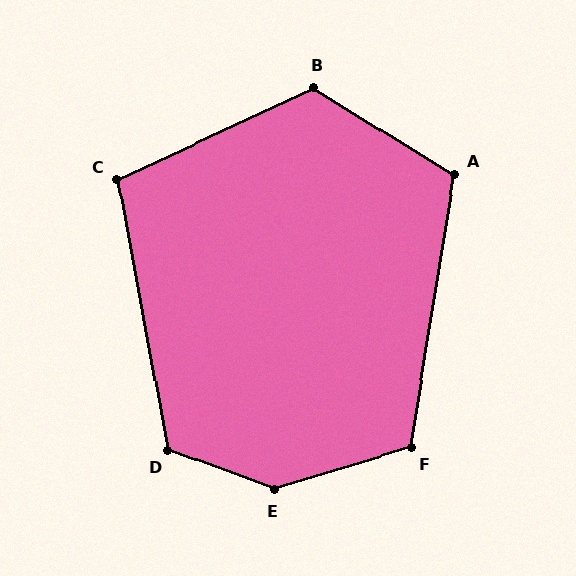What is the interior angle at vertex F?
Approximately 116 degrees (obtuse).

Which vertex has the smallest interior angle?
C, at approximately 105 degrees.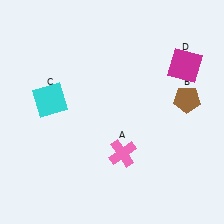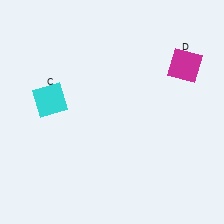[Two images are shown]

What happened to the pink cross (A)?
The pink cross (A) was removed in Image 2. It was in the bottom-right area of Image 1.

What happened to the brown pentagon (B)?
The brown pentagon (B) was removed in Image 2. It was in the top-right area of Image 1.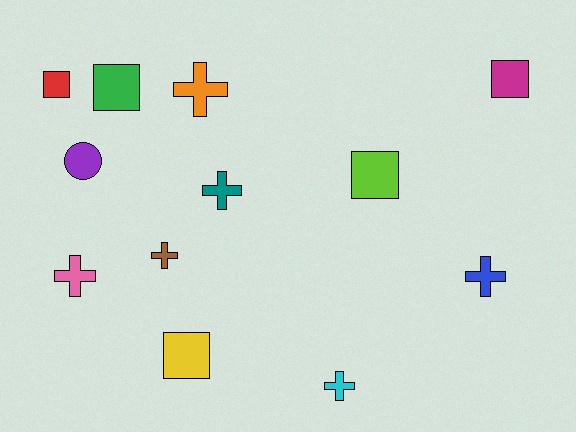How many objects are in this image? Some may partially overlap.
There are 12 objects.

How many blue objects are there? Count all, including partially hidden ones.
There is 1 blue object.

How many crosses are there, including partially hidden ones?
There are 6 crosses.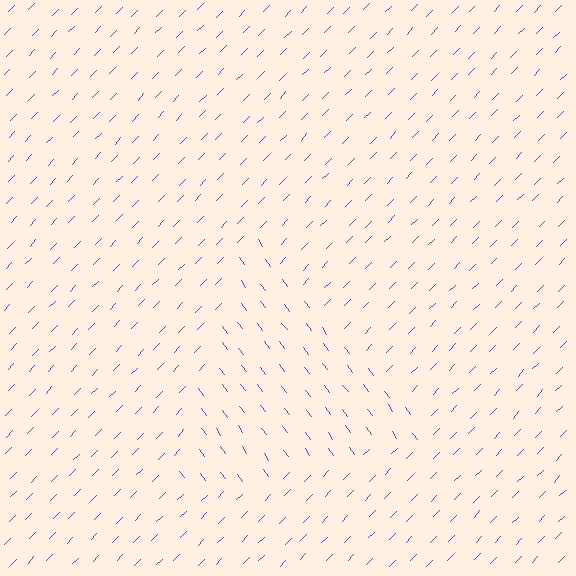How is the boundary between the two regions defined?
The boundary is defined purely by a change in line orientation (approximately 80 degrees difference). All lines are the same color and thickness.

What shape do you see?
I see a triangle.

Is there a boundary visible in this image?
Yes, there is a texture boundary formed by a change in line orientation.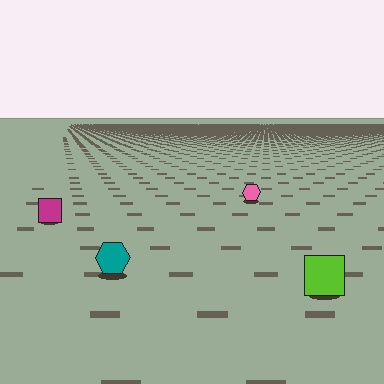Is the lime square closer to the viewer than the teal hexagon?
Yes. The lime square is closer — you can tell from the texture gradient: the ground texture is coarser near it.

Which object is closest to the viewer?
The lime square is closest. The texture marks near it are larger and more spread out.